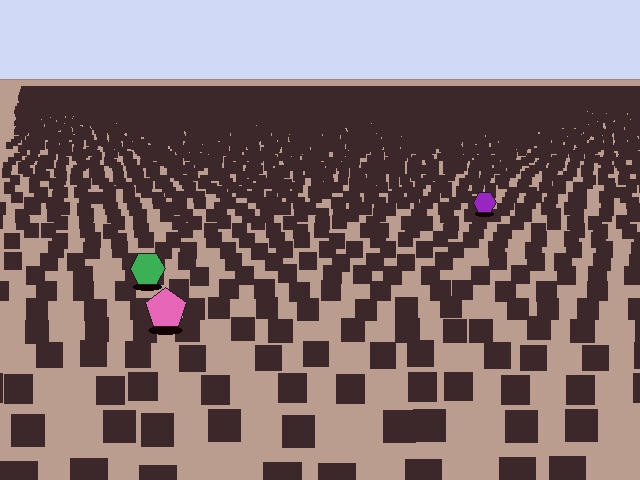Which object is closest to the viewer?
The pink pentagon is closest. The texture marks near it are larger and more spread out.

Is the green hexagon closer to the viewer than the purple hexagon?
Yes. The green hexagon is closer — you can tell from the texture gradient: the ground texture is coarser near it.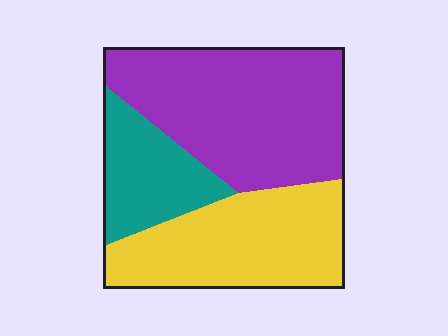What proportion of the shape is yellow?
Yellow covers roughly 35% of the shape.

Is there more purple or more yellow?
Purple.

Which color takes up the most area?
Purple, at roughly 45%.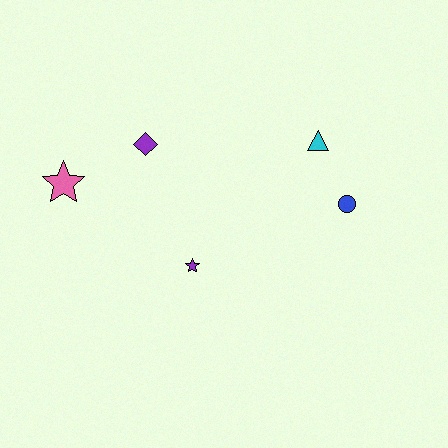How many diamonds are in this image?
There is 1 diamond.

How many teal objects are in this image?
There are no teal objects.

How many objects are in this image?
There are 5 objects.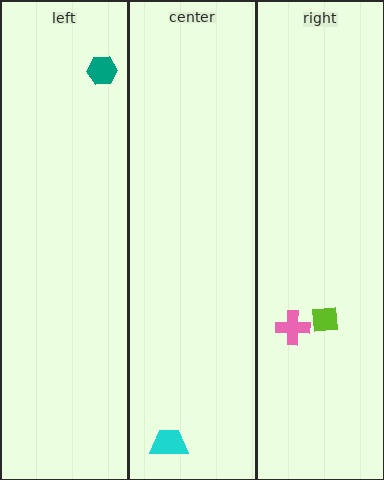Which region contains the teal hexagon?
The left region.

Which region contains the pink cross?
The right region.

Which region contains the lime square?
The right region.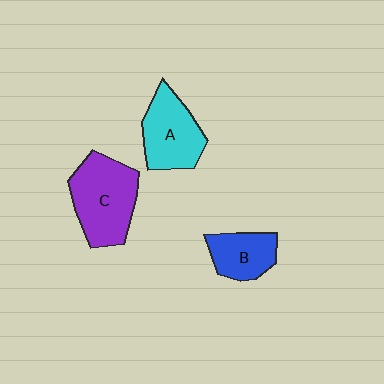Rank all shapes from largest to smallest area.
From largest to smallest: C (purple), A (cyan), B (blue).